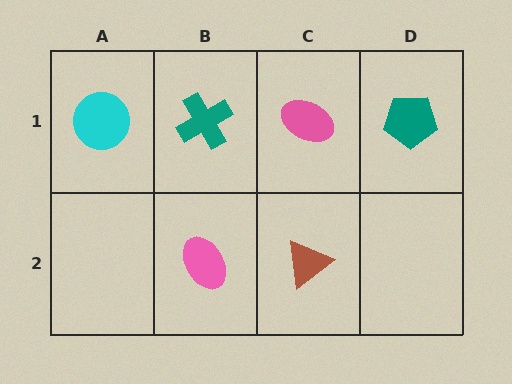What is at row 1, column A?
A cyan circle.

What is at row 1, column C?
A pink ellipse.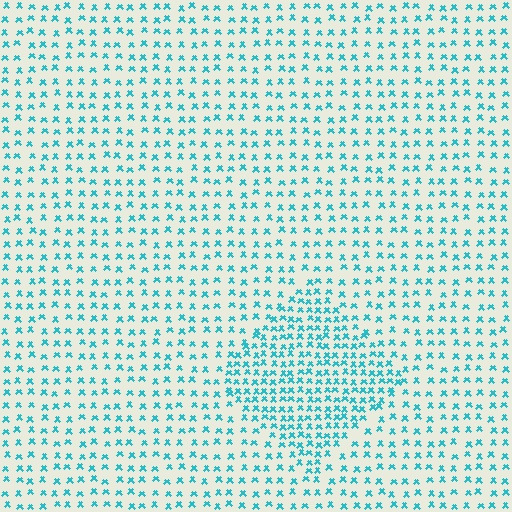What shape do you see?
I see a diamond.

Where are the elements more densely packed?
The elements are more densely packed inside the diamond boundary.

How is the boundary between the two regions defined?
The boundary is defined by a change in element density (approximately 1.9x ratio). All elements are the same color, size, and shape.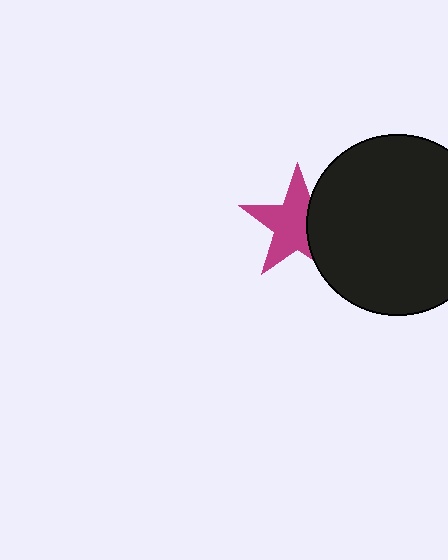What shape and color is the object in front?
The object in front is a black circle.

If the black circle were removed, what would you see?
You would see the complete magenta star.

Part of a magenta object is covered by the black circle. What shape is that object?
It is a star.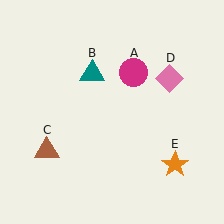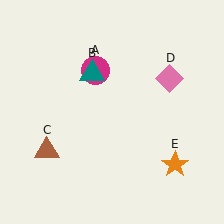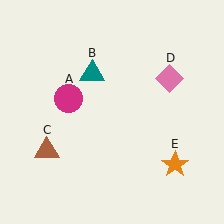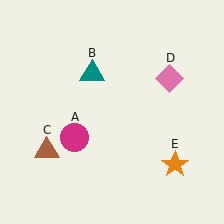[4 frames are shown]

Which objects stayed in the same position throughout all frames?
Teal triangle (object B) and brown triangle (object C) and pink diamond (object D) and orange star (object E) remained stationary.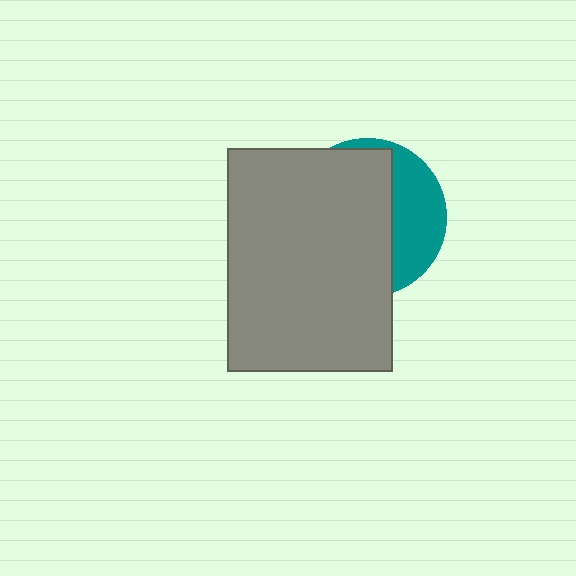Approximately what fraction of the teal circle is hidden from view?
Roughly 68% of the teal circle is hidden behind the gray rectangle.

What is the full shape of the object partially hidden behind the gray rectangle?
The partially hidden object is a teal circle.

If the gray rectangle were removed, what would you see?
You would see the complete teal circle.